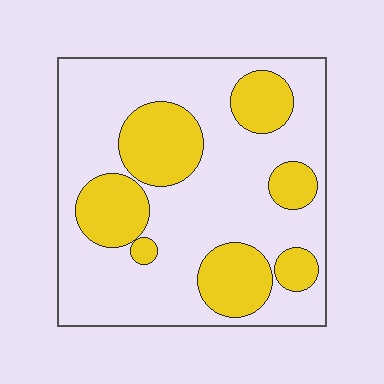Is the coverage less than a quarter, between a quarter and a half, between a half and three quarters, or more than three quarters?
Between a quarter and a half.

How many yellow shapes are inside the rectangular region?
7.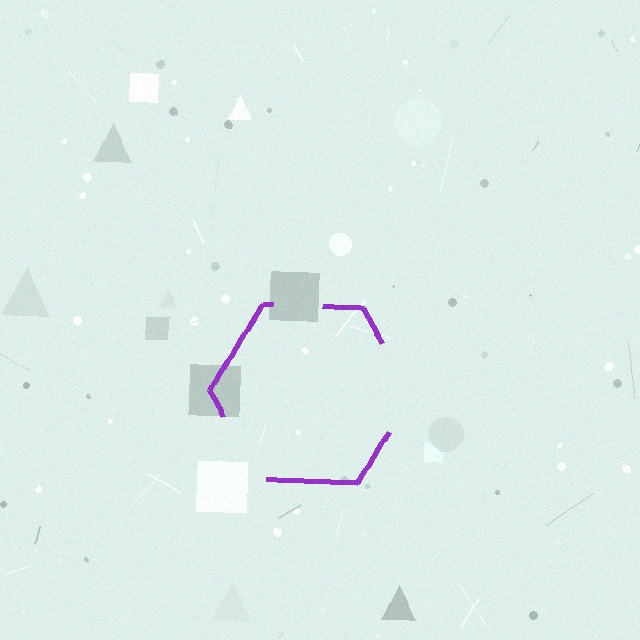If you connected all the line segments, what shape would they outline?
They would outline a hexagon.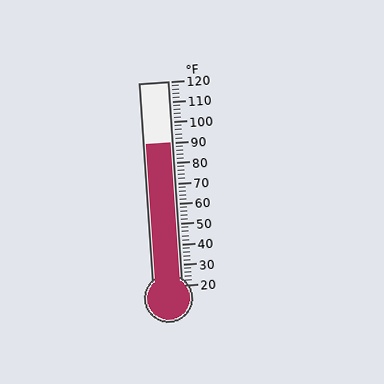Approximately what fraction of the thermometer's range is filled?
The thermometer is filled to approximately 70% of its range.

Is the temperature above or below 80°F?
The temperature is above 80°F.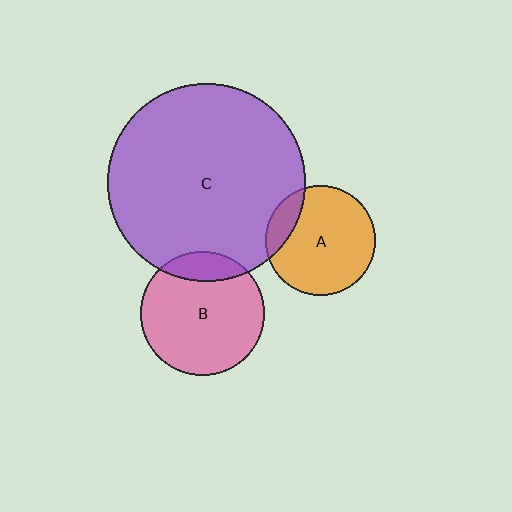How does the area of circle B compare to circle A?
Approximately 1.3 times.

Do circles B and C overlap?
Yes.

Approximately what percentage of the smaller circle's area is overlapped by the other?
Approximately 15%.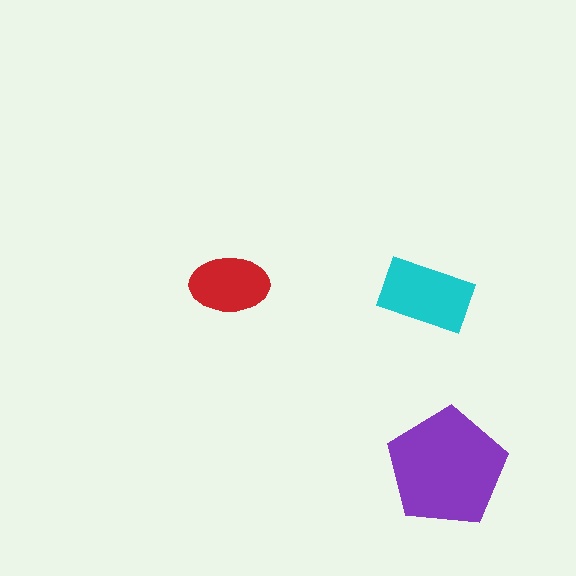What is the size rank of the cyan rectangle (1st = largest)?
2nd.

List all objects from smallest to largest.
The red ellipse, the cyan rectangle, the purple pentagon.